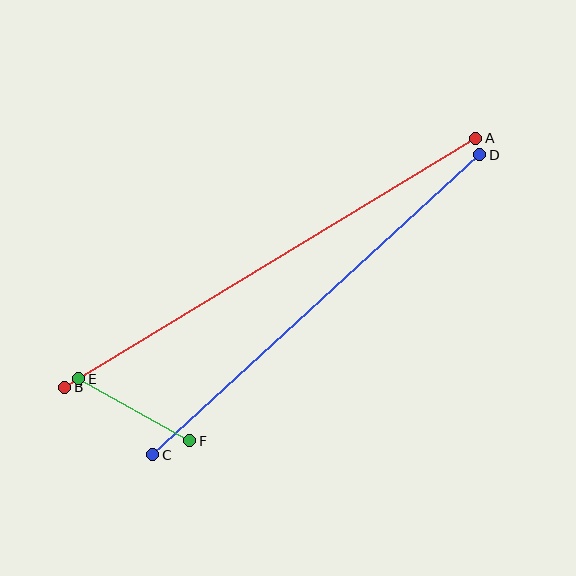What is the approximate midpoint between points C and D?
The midpoint is at approximately (316, 305) pixels.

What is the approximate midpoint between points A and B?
The midpoint is at approximately (270, 263) pixels.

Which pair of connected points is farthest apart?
Points A and B are farthest apart.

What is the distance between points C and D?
The distance is approximately 444 pixels.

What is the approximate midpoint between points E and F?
The midpoint is at approximately (134, 410) pixels.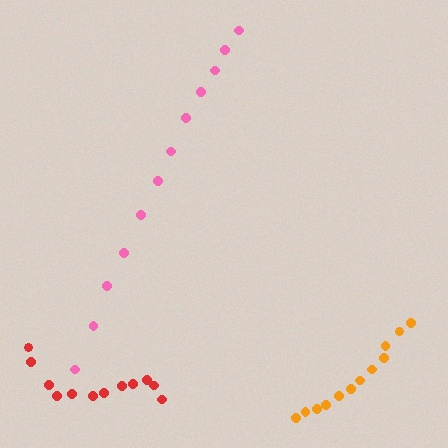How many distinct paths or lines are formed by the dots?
There are 3 distinct paths.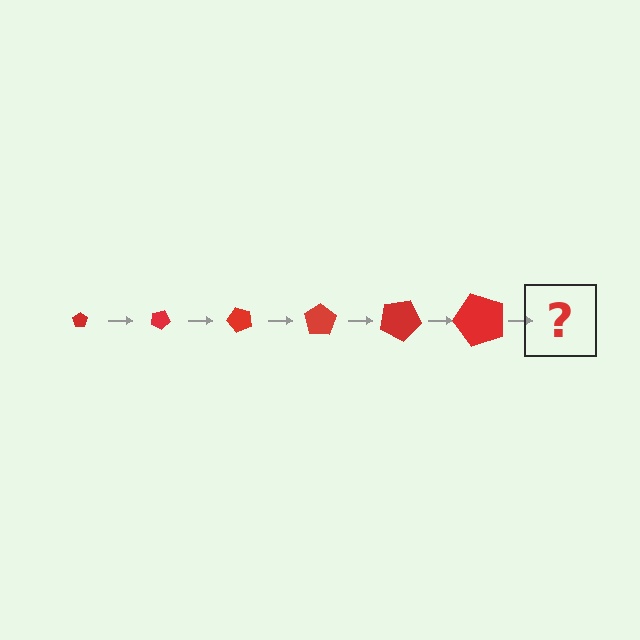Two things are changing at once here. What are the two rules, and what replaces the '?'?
The two rules are that the pentagon grows larger each step and it rotates 25 degrees each step. The '?' should be a pentagon, larger than the previous one and rotated 150 degrees from the start.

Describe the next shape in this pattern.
It should be a pentagon, larger than the previous one and rotated 150 degrees from the start.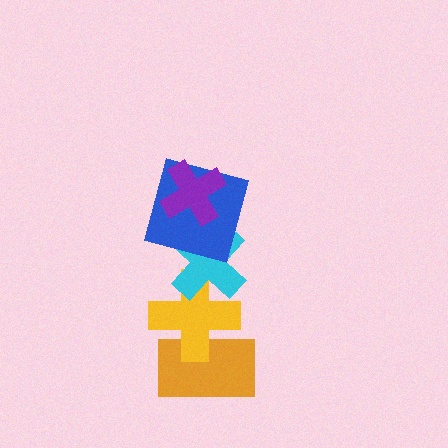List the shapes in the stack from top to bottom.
From top to bottom: the purple cross, the blue square, the cyan cross, the yellow cross, the orange rectangle.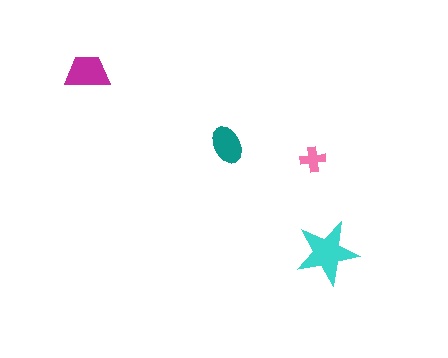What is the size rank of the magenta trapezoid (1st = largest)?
2nd.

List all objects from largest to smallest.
The cyan star, the magenta trapezoid, the teal ellipse, the pink cross.